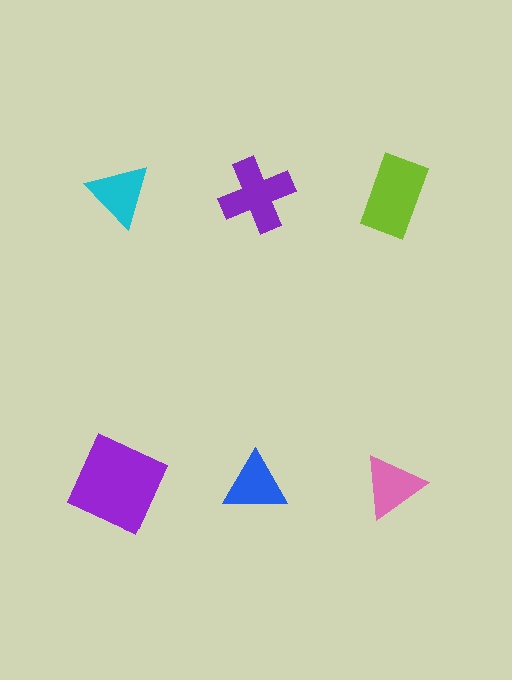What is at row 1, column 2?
A purple cross.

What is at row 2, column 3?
A pink triangle.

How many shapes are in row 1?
3 shapes.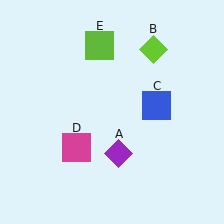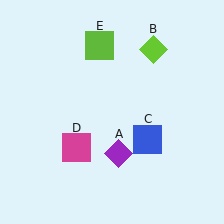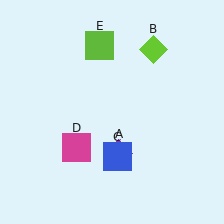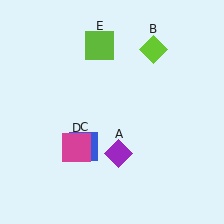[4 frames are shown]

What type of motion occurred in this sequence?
The blue square (object C) rotated clockwise around the center of the scene.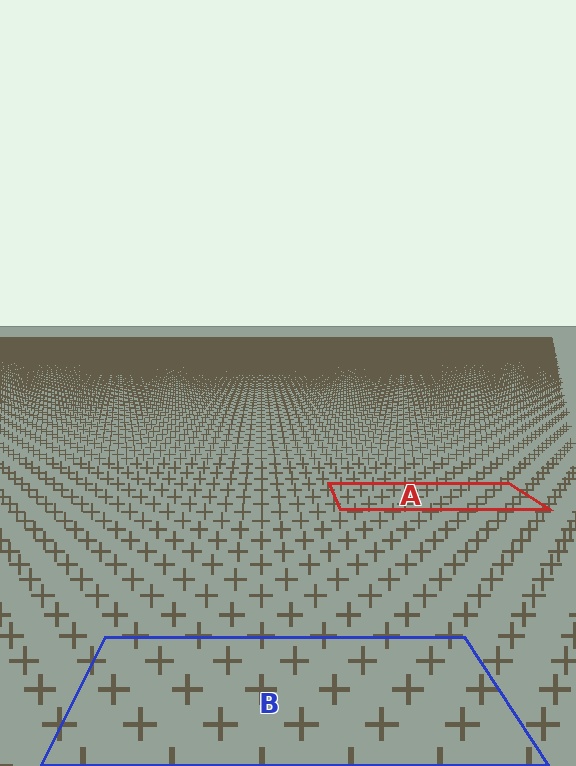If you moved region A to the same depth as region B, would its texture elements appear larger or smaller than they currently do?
They would appear larger. At a closer depth, the same texture elements are projected at a bigger on-screen size.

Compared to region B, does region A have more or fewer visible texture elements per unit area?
Region A has more texture elements per unit area — they are packed more densely because it is farther away.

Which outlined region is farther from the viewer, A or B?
Region A is farther from the viewer — the texture elements inside it appear smaller and more densely packed.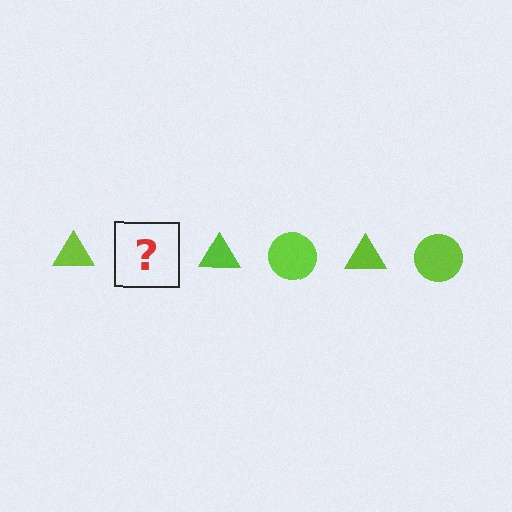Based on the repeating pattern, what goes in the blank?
The blank should be a lime circle.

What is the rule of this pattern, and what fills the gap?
The rule is that the pattern cycles through triangle, circle shapes in lime. The gap should be filled with a lime circle.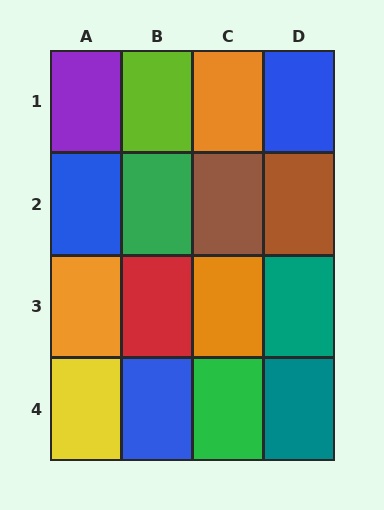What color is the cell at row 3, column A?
Orange.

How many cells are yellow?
1 cell is yellow.